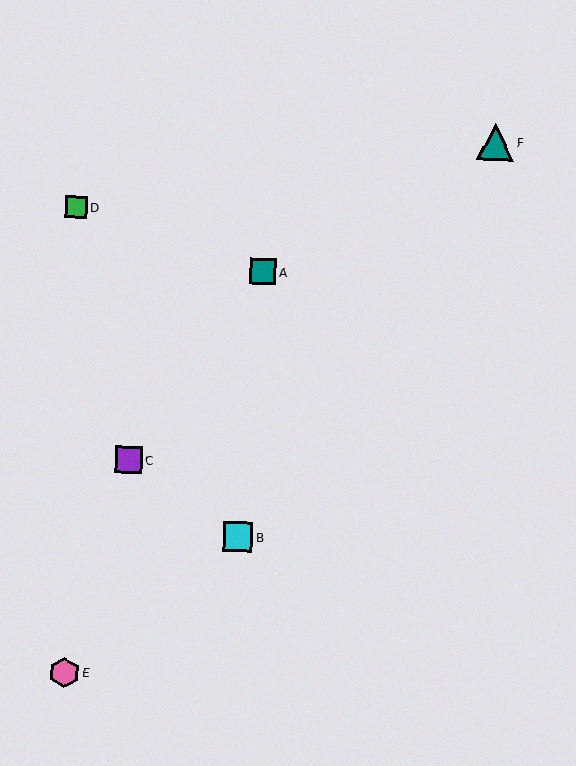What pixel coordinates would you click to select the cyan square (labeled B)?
Click at (238, 537) to select the cyan square B.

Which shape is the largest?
The teal triangle (labeled F) is the largest.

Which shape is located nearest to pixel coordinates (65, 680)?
The pink hexagon (labeled E) at (64, 673) is nearest to that location.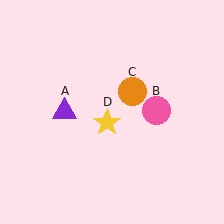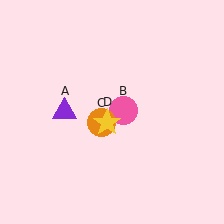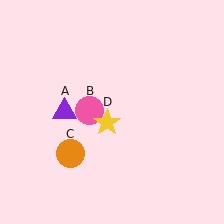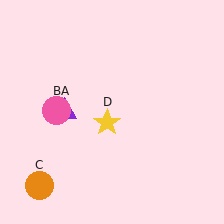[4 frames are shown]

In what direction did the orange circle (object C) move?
The orange circle (object C) moved down and to the left.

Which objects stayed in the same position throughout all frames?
Purple triangle (object A) and yellow star (object D) remained stationary.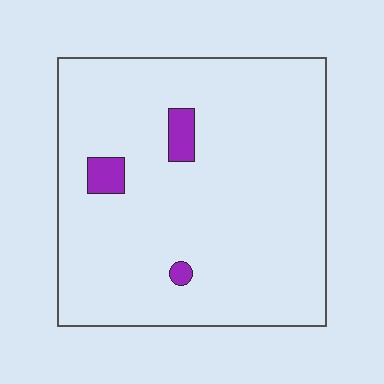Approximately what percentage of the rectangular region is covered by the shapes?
Approximately 5%.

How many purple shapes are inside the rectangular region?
3.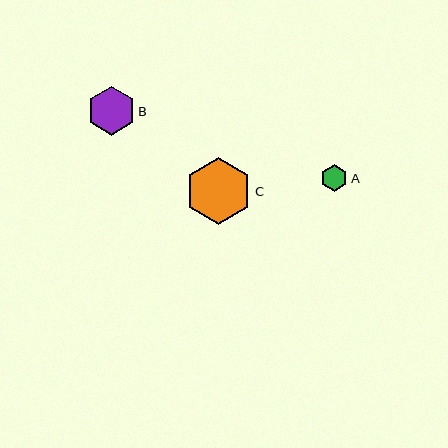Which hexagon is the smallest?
Hexagon A is the smallest with a size of approximately 26 pixels.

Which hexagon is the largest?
Hexagon C is the largest with a size of approximately 67 pixels.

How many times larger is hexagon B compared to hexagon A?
Hexagon B is approximately 1.8 times the size of hexagon A.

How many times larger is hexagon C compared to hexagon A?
Hexagon C is approximately 2.5 times the size of hexagon A.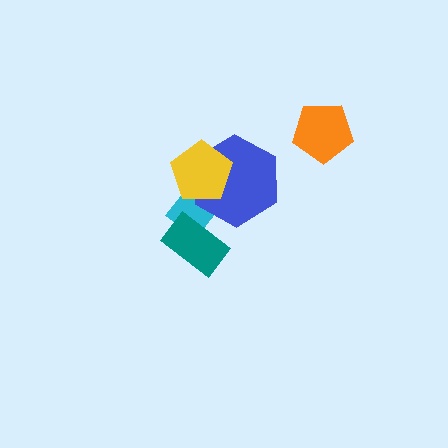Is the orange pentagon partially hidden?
No, no other shape covers it.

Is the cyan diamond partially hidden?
Yes, it is partially covered by another shape.